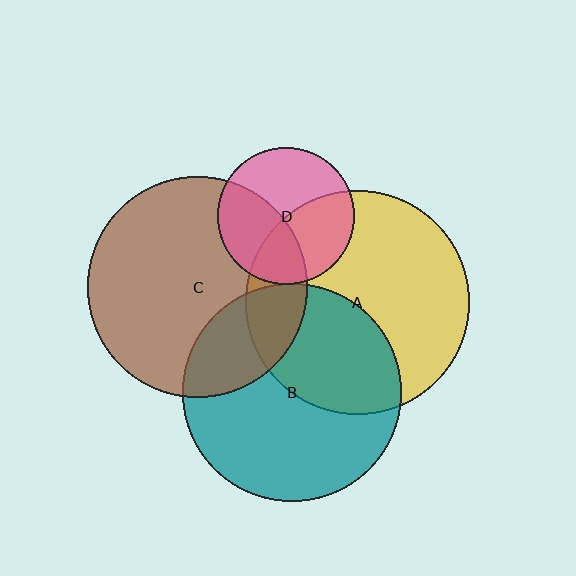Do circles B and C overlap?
Yes.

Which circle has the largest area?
Circle A (yellow).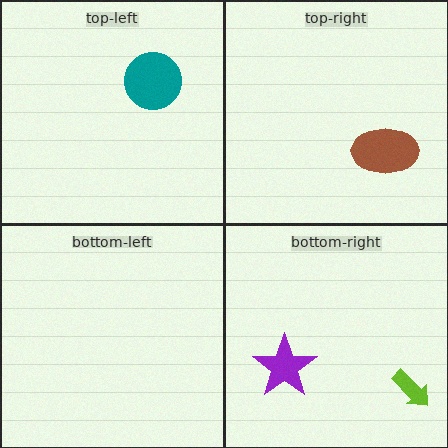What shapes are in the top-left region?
The teal circle.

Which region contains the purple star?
The bottom-right region.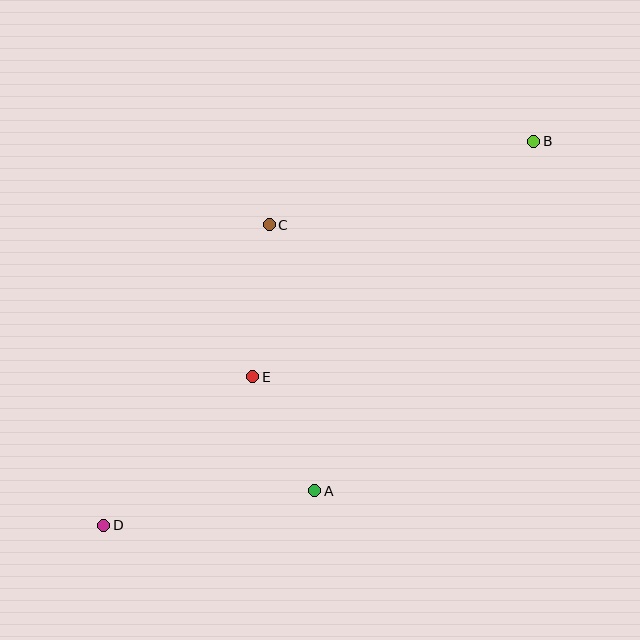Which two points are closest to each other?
Points A and E are closest to each other.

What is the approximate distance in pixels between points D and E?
The distance between D and E is approximately 210 pixels.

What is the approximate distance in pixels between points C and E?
The distance between C and E is approximately 153 pixels.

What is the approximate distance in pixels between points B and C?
The distance between B and C is approximately 278 pixels.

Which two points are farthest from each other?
Points B and D are farthest from each other.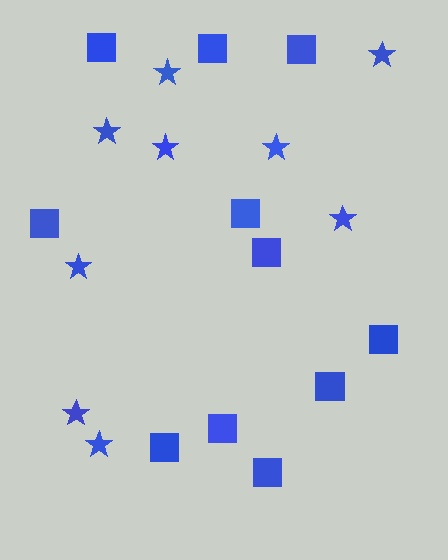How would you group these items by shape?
There are 2 groups: one group of stars (9) and one group of squares (11).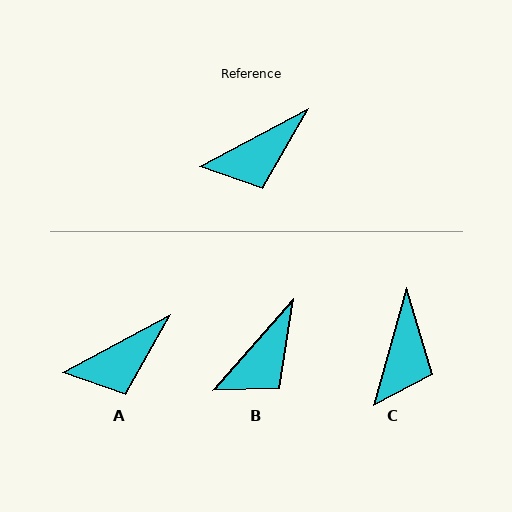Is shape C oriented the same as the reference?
No, it is off by about 46 degrees.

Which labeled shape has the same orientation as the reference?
A.